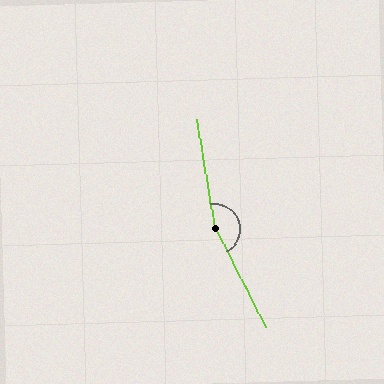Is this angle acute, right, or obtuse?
It is obtuse.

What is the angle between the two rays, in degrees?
Approximately 162 degrees.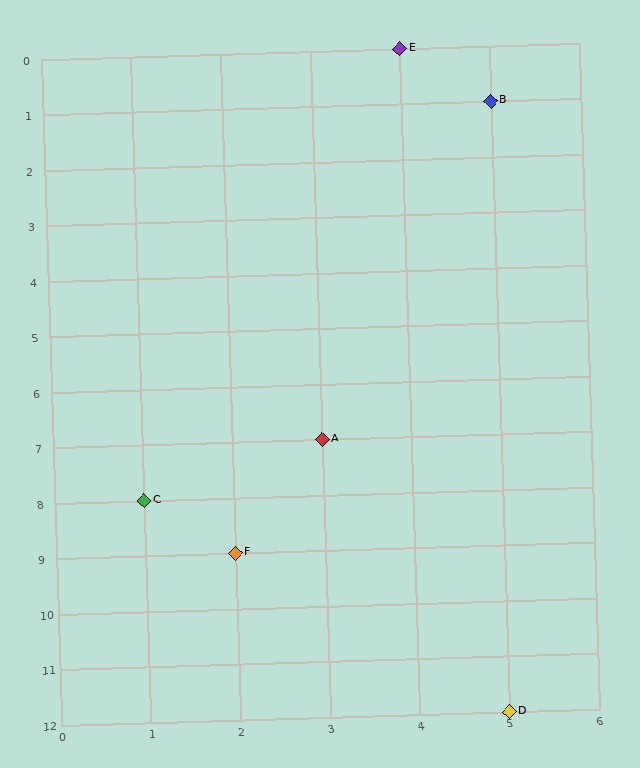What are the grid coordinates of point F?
Point F is at grid coordinates (2, 9).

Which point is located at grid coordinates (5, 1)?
Point B is at (5, 1).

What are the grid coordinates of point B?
Point B is at grid coordinates (5, 1).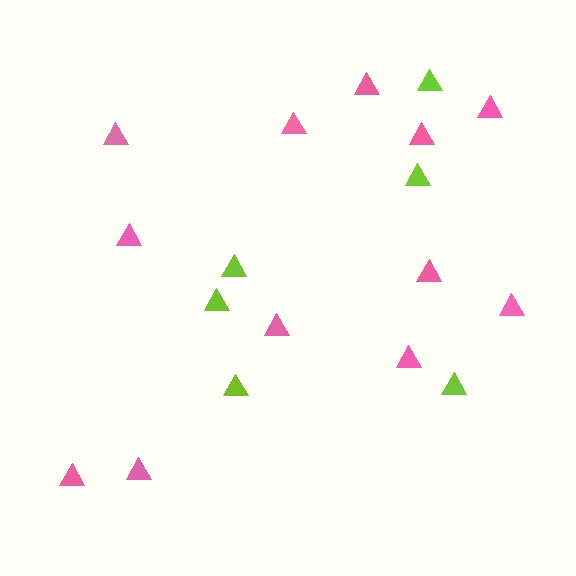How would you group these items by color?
There are 2 groups: one group of pink triangles (12) and one group of lime triangles (6).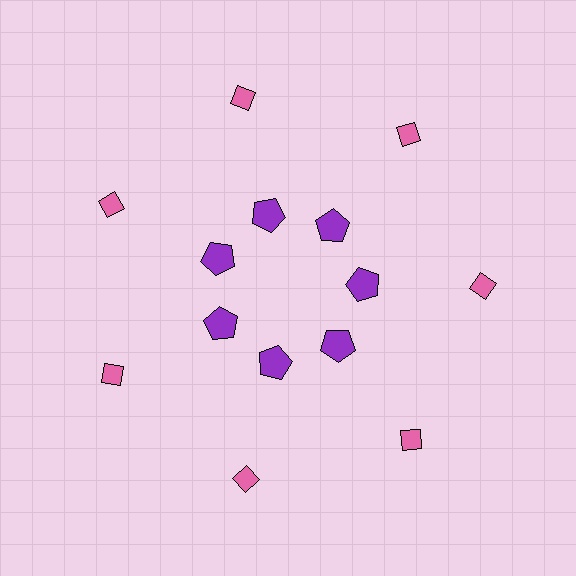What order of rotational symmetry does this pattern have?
This pattern has 7-fold rotational symmetry.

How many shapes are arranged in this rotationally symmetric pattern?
There are 14 shapes, arranged in 7 groups of 2.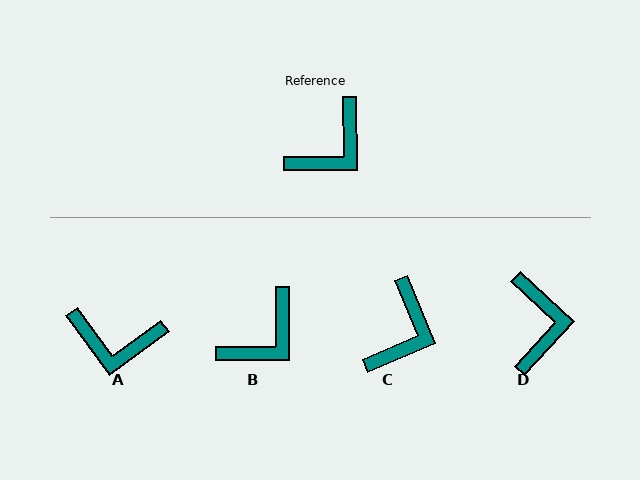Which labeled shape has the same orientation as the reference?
B.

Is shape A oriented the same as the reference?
No, it is off by about 54 degrees.